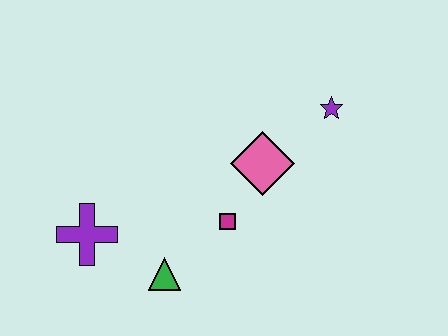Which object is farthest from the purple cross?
The purple star is farthest from the purple cross.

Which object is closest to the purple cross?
The green triangle is closest to the purple cross.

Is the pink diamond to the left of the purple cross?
No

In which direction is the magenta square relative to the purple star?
The magenta square is below the purple star.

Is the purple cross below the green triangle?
No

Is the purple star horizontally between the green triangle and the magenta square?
No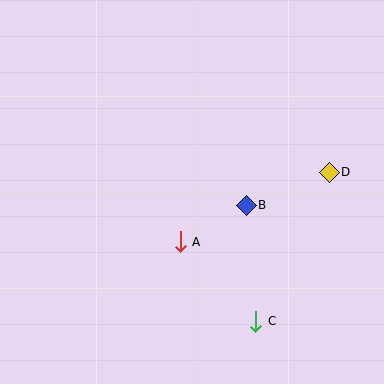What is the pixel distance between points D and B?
The distance between D and B is 90 pixels.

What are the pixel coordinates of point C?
Point C is at (256, 321).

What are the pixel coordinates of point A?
Point A is at (180, 242).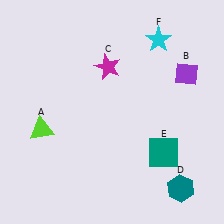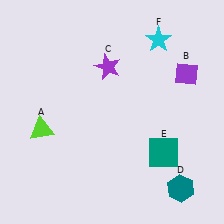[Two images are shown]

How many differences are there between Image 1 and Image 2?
There is 1 difference between the two images.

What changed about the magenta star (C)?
In Image 1, C is magenta. In Image 2, it changed to purple.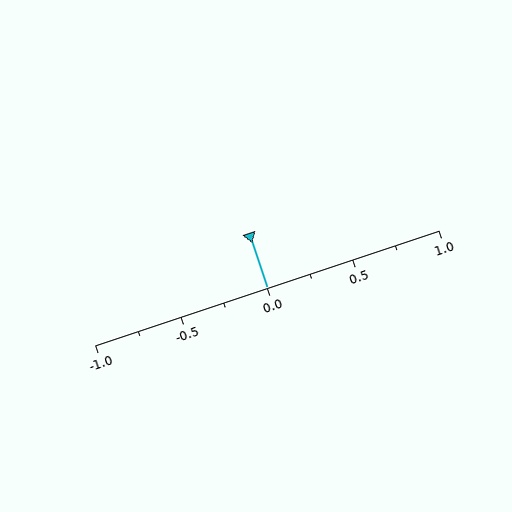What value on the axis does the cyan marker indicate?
The marker indicates approximately 0.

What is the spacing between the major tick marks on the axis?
The major ticks are spaced 0.5 apart.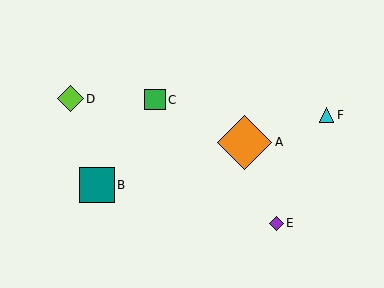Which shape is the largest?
The orange diamond (labeled A) is the largest.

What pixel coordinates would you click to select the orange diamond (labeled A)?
Click at (245, 142) to select the orange diamond A.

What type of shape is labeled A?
Shape A is an orange diamond.